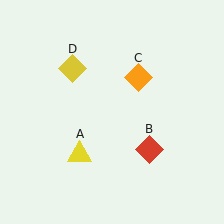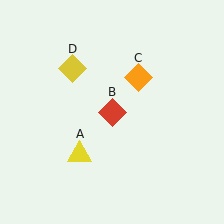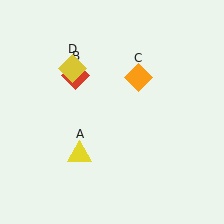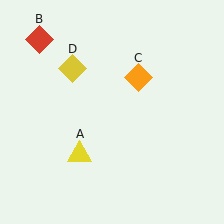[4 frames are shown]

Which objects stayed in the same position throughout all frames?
Yellow triangle (object A) and orange diamond (object C) and yellow diamond (object D) remained stationary.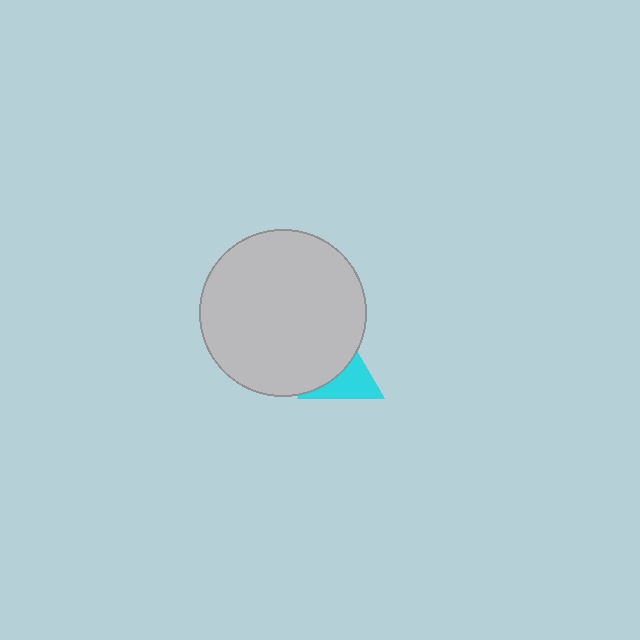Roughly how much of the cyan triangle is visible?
About half of it is visible (roughly 52%).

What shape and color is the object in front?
The object in front is a light gray circle.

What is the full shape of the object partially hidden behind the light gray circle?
The partially hidden object is a cyan triangle.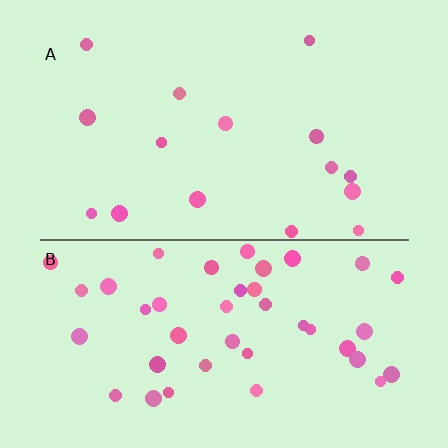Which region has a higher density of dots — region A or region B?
B (the bottom).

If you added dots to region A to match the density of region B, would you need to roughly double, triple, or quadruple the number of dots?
Approximately triple.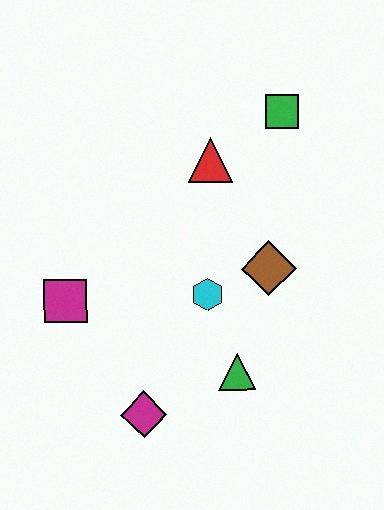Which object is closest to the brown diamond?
The cyan hexagon is closest to the brown diamond.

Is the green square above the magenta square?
Yes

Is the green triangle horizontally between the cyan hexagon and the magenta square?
No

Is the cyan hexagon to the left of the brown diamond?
Yes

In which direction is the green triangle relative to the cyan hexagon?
The green triangle is below the cyan hexagon.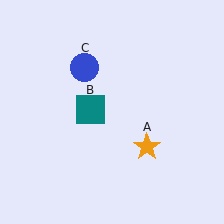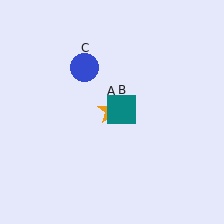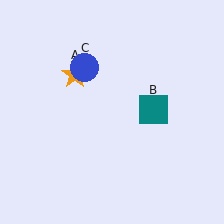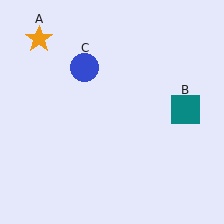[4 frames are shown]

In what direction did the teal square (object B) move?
The teal square (object B) moved right.